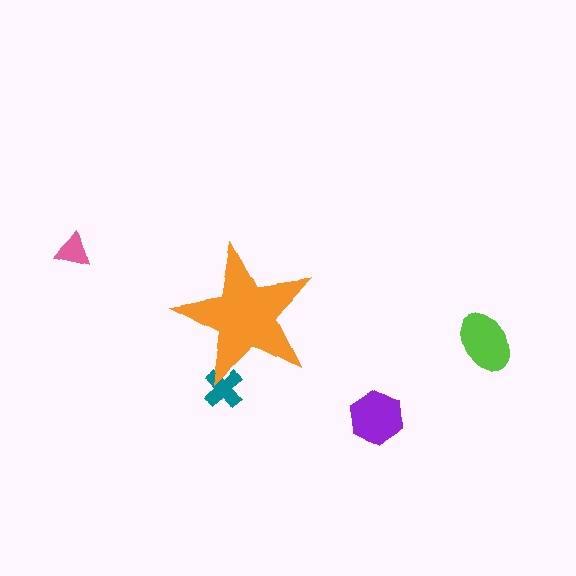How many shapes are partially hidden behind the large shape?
1 shape is partially hidden.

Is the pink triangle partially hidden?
No, the pink triangle is fully visible.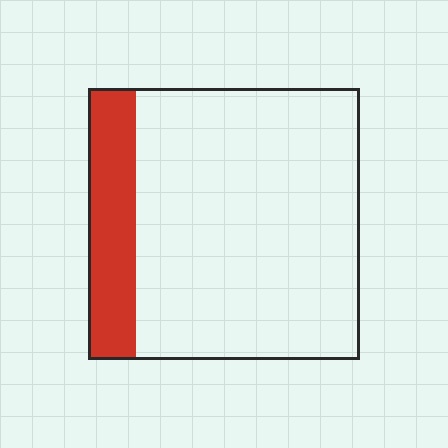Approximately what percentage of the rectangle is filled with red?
Approximately 20%.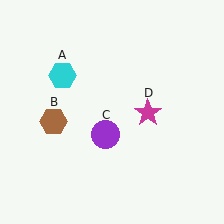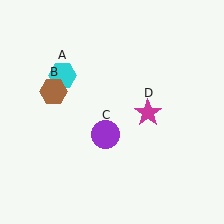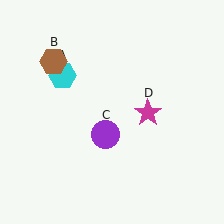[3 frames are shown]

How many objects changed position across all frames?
1 object changed position: brown hexagon (object B).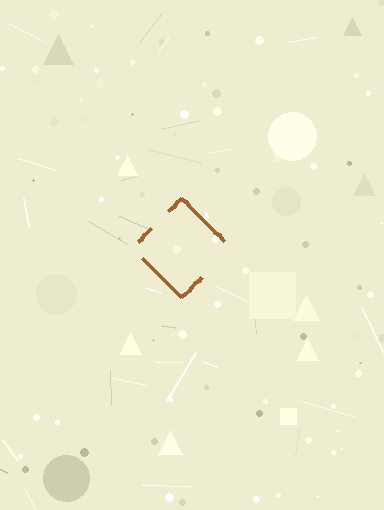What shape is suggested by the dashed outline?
The dashed outline suggests a diamond.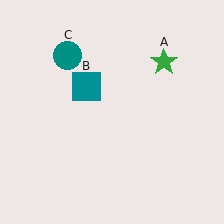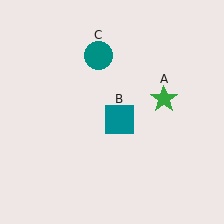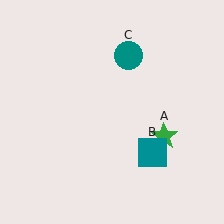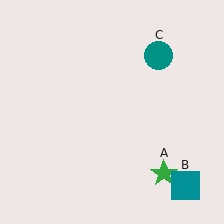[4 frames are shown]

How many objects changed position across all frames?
3 objects changed position: green star (object A), teal square (object B), teal circle (object C).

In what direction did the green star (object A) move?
The green star (object A) moved down.